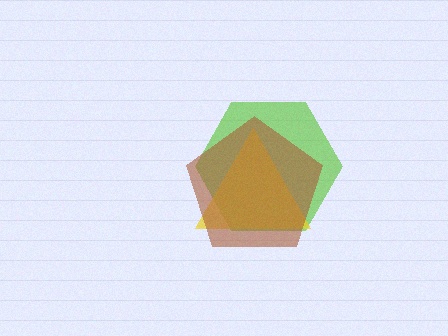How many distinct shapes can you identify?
There are 3 distinct shapes: a lime hexagon, a yellow triangle, a brown pentagon.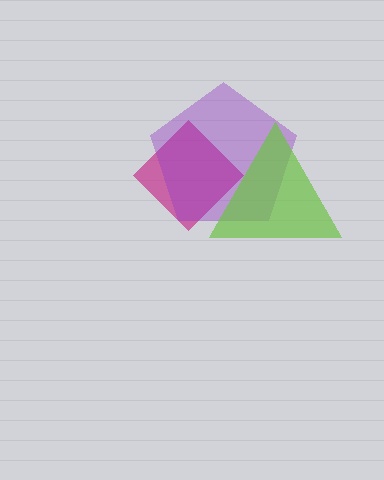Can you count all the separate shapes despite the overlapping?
Yes, there are 3 separate shapes.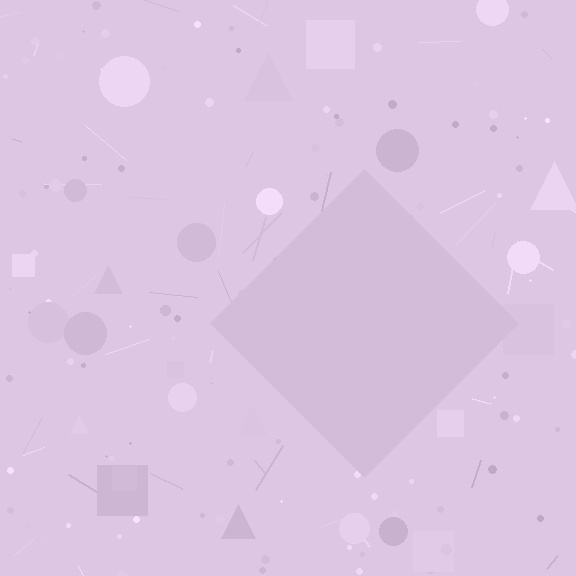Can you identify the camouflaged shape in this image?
The camouflaged shape is a diamond.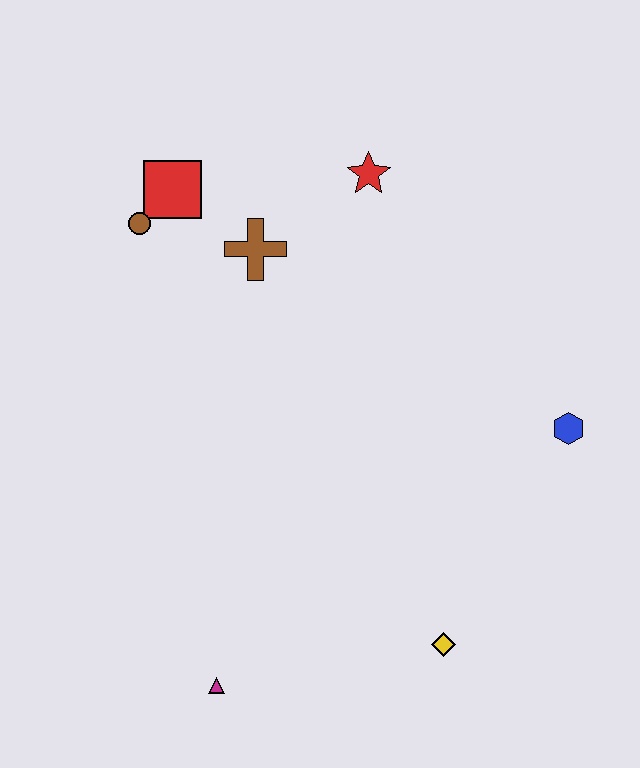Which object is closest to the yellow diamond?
The magenta triangle is closest to the yellow diamond.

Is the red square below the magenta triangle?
No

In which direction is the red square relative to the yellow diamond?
The red square is above the yellow diamond.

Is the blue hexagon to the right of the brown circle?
Yes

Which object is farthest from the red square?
The yellow diamond is farthest from the red square.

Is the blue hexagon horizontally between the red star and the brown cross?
No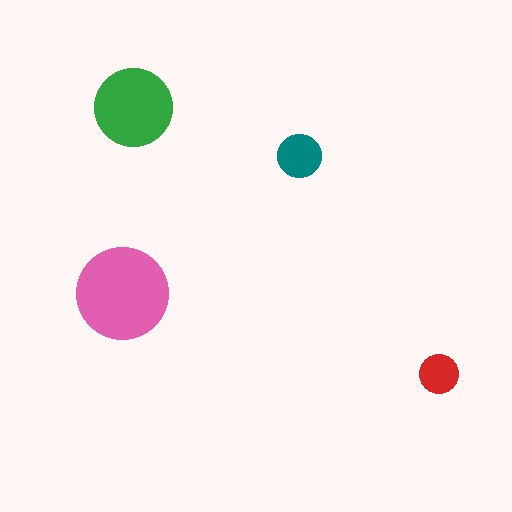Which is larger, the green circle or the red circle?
The green one.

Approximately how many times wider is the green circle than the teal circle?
About 2 times wider.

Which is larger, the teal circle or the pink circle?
The pink one.